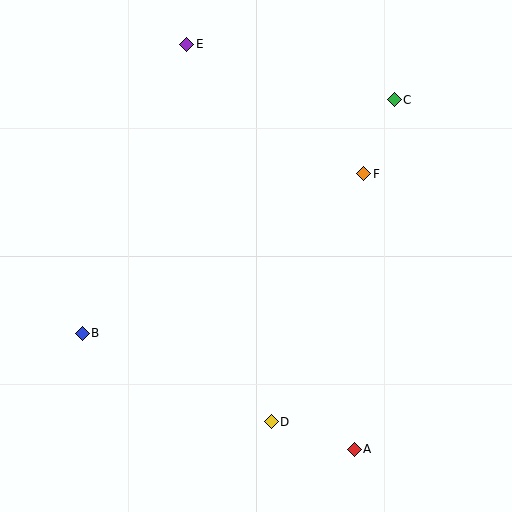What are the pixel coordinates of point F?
Point F is at (364, 174).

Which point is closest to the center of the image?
Point F at (364, 174) is closest to the center.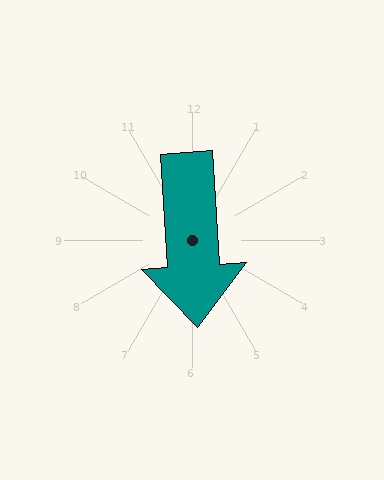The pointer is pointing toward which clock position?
Roughly 6 o'clock.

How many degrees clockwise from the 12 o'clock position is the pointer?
Approximately 176 degrees.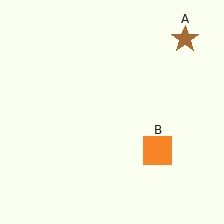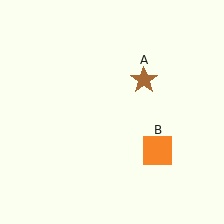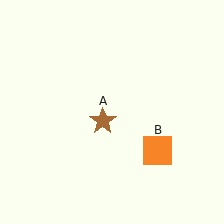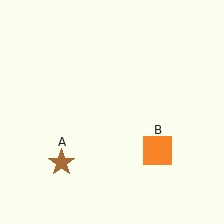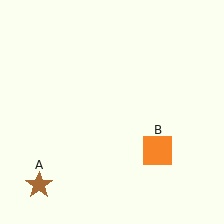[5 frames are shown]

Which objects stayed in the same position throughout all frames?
Orange square (object B) remained stationary.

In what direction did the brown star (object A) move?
The brown star (object A) moved down and to the left.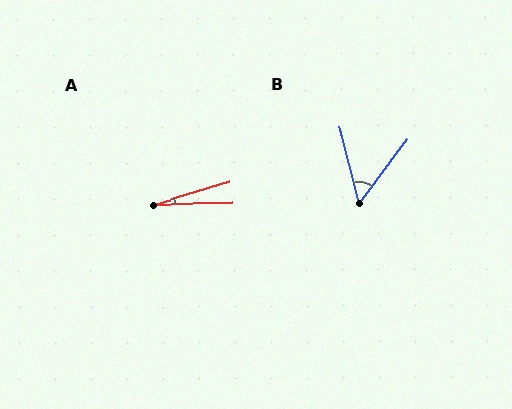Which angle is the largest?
B, at approximately 51 degrees.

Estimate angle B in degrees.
Approximately 51 degrees.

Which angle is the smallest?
A, at approximately 15 degrees.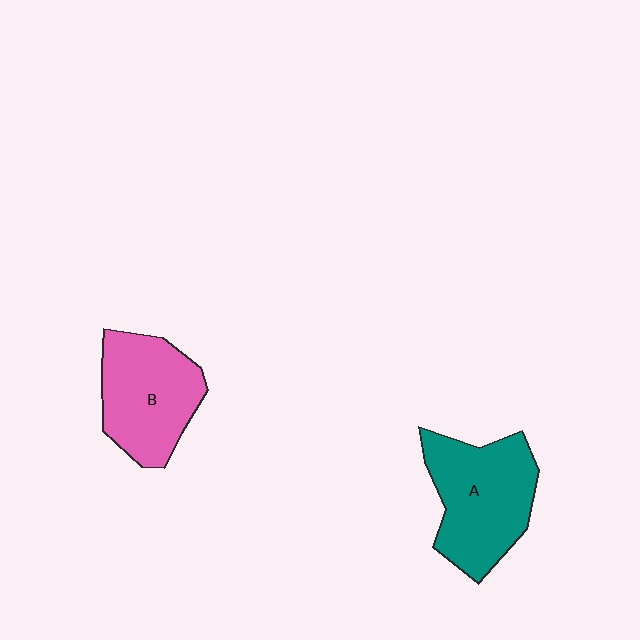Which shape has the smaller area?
Shape B (pink).